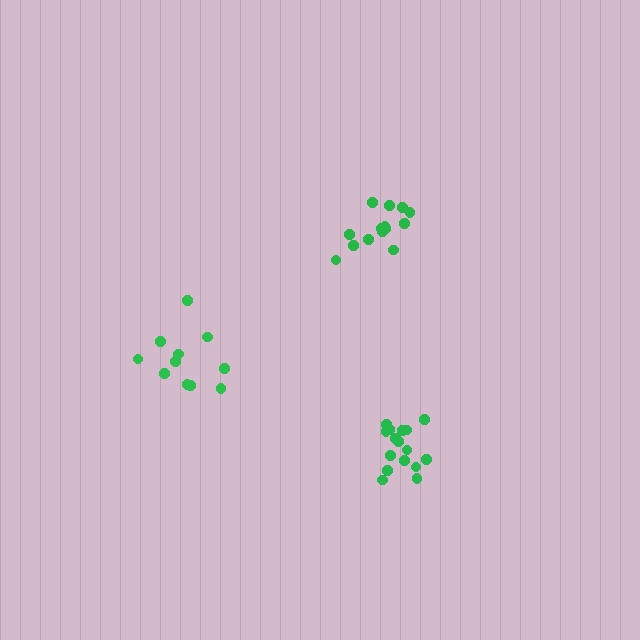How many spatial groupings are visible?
There are 3 spatial groupings.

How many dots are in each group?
Group 1: 16 dots, Group 2: 11 dots, Group 3: 14 dots (41 total).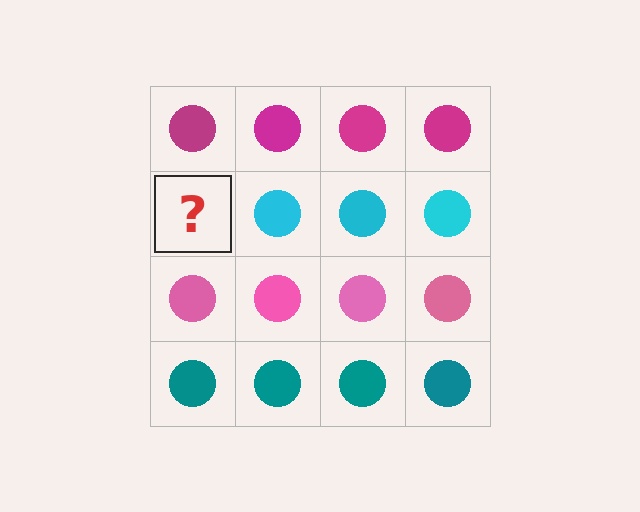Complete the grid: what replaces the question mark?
The question mark should be replaced with a cyan circle.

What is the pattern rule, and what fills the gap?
The rule is that each row has a consistent color. The gap should be filled with a cyan circle.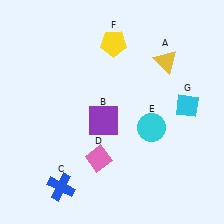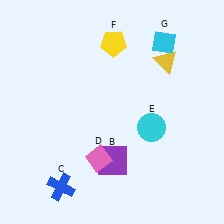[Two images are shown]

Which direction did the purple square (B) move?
The purple square (B) moved down.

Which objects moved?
The objects that moved are: the purple square (B), the cyan diamond (G).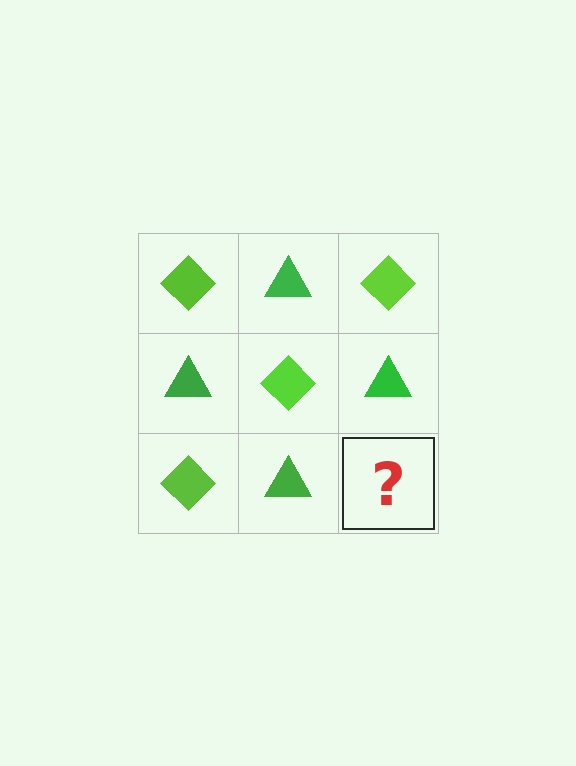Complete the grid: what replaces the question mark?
The question mark should be replaced with a lime diamond.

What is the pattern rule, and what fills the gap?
The rule is that it alternates lime diamond and green triangle in a checkerboard pattern. The gap should be filled with a lime diamond.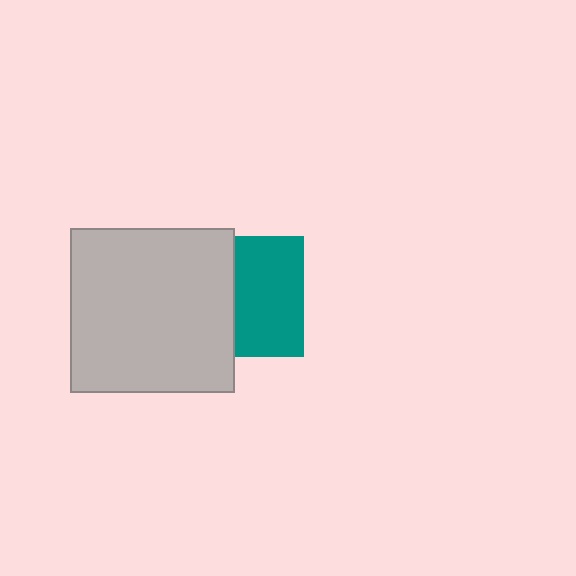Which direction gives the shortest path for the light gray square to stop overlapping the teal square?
Moving left gives the shortest separation.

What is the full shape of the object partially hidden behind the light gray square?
The partially hidden object is a teal square.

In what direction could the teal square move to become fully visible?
The teal square could move right. That would shift it out from behind the light gray square entirely.